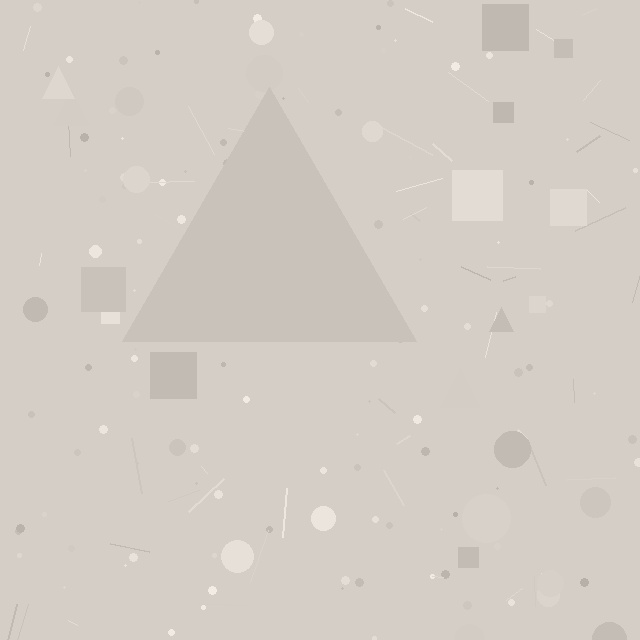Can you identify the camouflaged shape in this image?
The camouflaged shape is a triangle.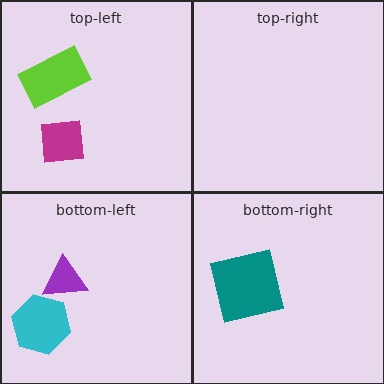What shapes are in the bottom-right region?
The teal square.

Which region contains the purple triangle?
The bottom-left region.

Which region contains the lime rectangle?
The top-left region.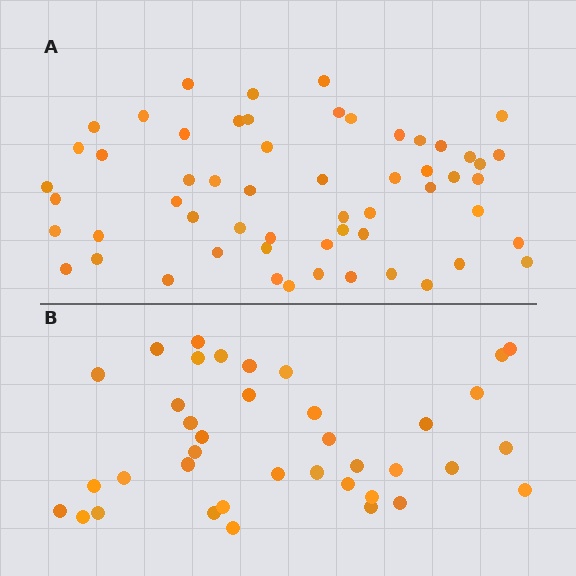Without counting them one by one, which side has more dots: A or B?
Region A (the top region) has more dots.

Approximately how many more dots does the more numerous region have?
Region A has approximately 20 more dots than region B.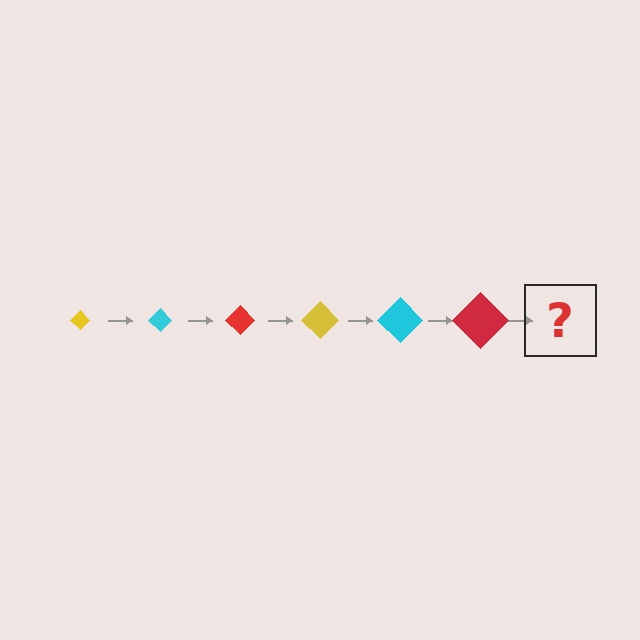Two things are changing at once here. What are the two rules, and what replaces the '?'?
The two rules are that the diamond grows larger each step and the color cycles through yellow, cyan, and red. The '?' should be a yellow diamond, larger than the previous one.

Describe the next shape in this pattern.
It should be a yellow diamond, larger than the previous one.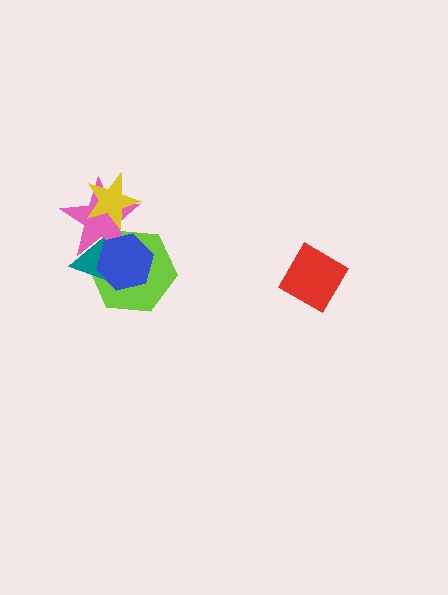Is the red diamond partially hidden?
No, no other shape covers it.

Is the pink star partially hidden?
Yes, it is partially covered by another shape.